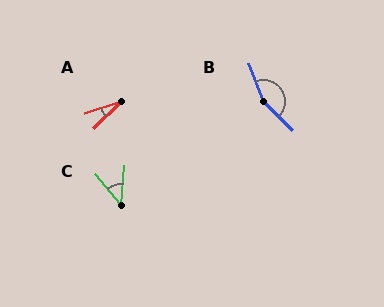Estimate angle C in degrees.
Approximately 45 degrees.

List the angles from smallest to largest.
A (27°), C (45°), B (155°).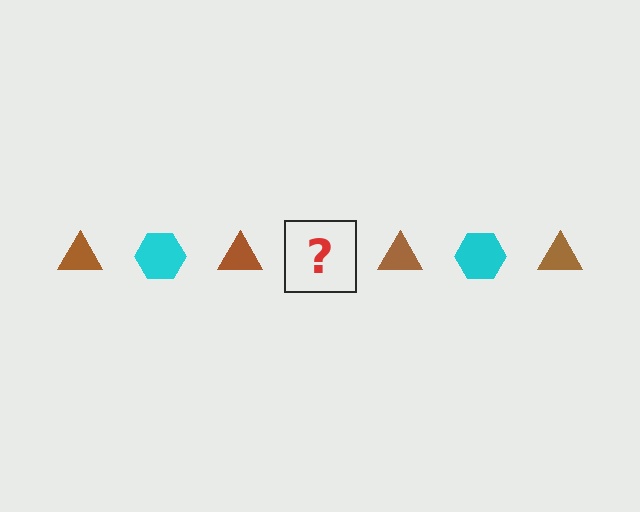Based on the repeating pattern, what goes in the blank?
The blank should be a cyan hexagon.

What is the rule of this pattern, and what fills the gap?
The rule is that the pattern alternates between brown triangle and cyan hexagon. The gap should be filled with a cyan hexagon.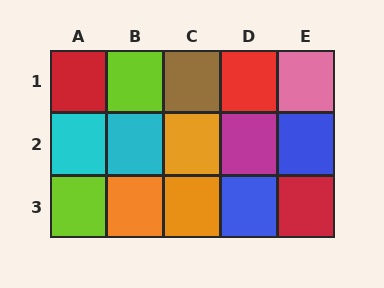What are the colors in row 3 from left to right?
Lime, orange, orange, blue, red.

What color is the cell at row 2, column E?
Blue.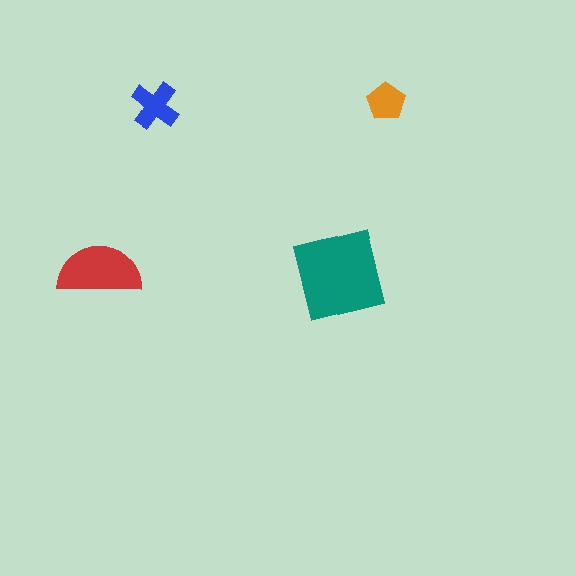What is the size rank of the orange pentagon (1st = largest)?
4th.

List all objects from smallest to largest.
The orange pentagon, the blue cross, the red semicircle, the teal square.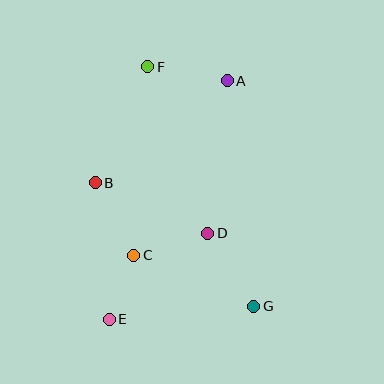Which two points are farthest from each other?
Points A and E are farthest from each other.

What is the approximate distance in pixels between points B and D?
The distance between B and D is approximately 123 pixels.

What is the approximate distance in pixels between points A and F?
The distance between A and F is approximately 81 pixels.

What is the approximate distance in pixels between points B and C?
The distance between B and C is approximately 82 pixels.